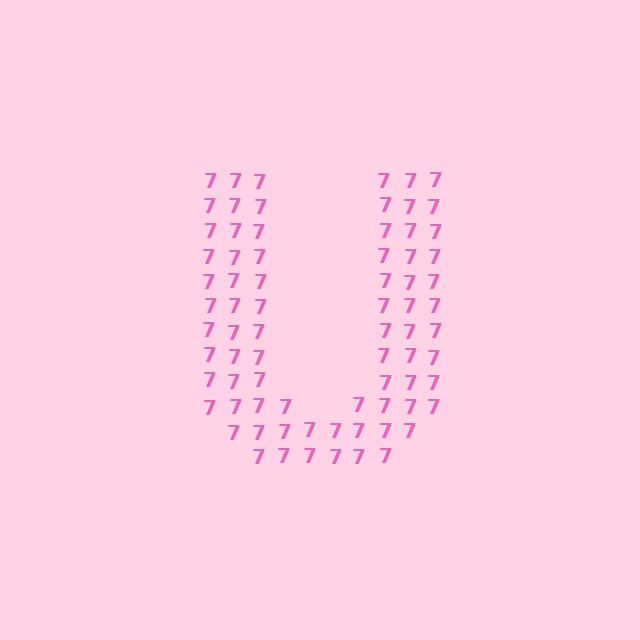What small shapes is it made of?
It is made of small digit 7's.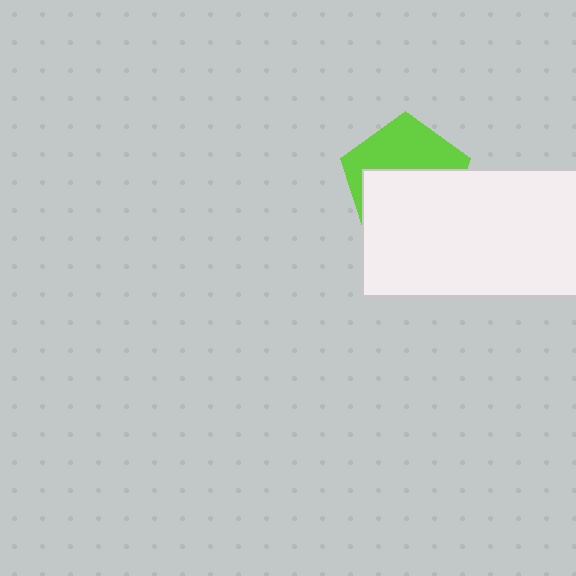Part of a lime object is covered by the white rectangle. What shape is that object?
It is a pentagon.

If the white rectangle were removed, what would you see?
You would see the complete lime pentagon.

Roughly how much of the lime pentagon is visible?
A small part of it is visible (roughly 44%).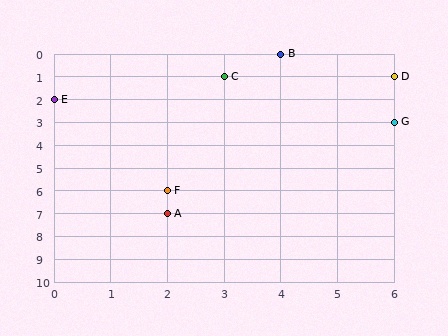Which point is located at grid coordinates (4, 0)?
Point B is at (4, 0).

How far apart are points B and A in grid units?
Points B and A are 2 columns and 7 rows apart (about 7.3 grid units diagonally).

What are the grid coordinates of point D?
Point D is at grid coordinates (6, 1).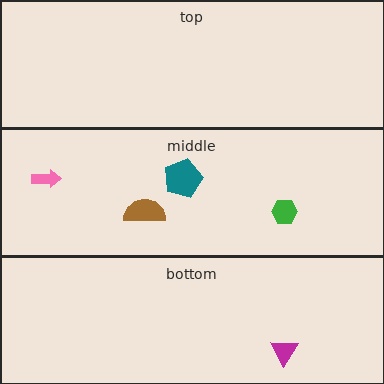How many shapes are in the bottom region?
1.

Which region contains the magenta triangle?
The bottom region.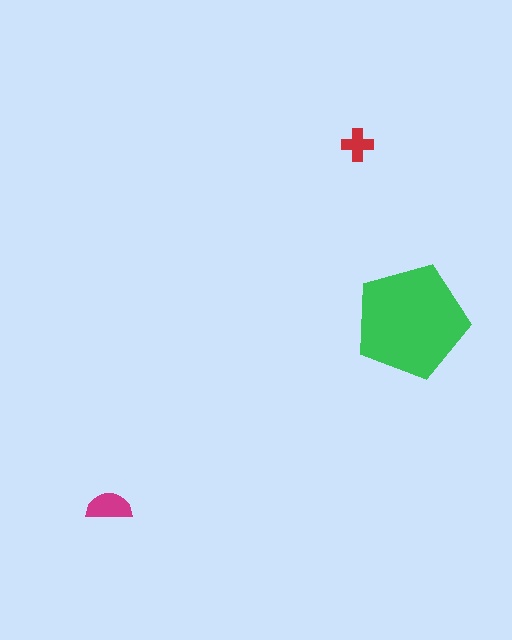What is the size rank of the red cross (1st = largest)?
3rd.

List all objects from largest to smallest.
The green pentagon, the magenta semicircle, the red cross.